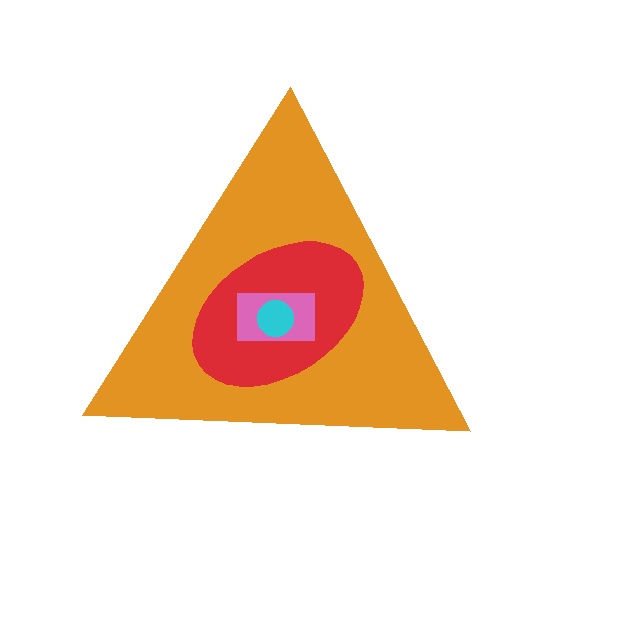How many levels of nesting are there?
4.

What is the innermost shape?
The cyan circle.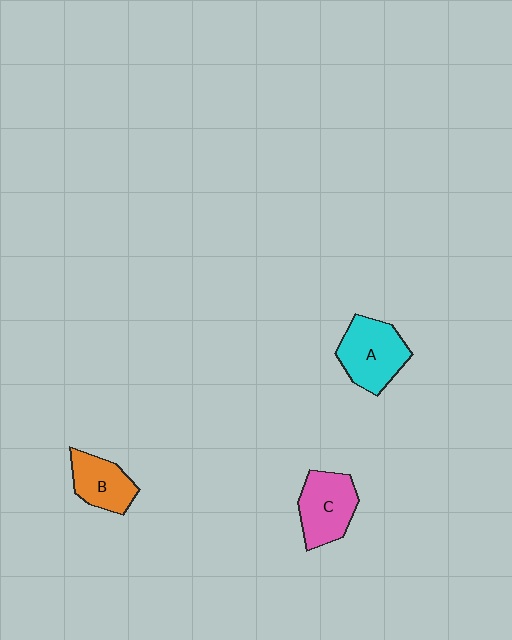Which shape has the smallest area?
Shape B (orange).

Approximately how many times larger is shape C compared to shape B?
Approximately 1.2 times.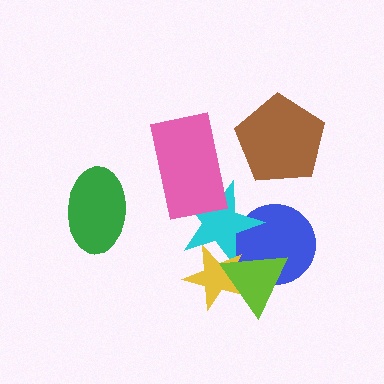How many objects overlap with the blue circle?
2 objects overlap with the blue circle.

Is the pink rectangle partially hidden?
No, no other shape covers it.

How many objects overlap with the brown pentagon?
0 objects overlap with the brown pentagon.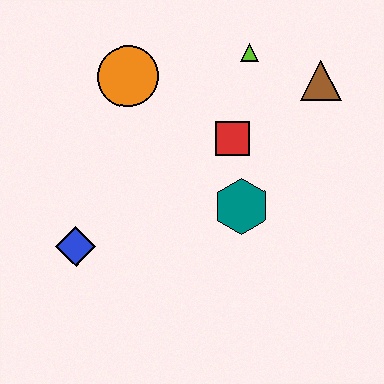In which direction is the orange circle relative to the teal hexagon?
The orange circle is above the teal hexagon.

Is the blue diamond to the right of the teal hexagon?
No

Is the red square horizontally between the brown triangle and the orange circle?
Yes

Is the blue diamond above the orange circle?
No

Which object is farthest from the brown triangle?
The blue diamond is farthest from the brown triangle.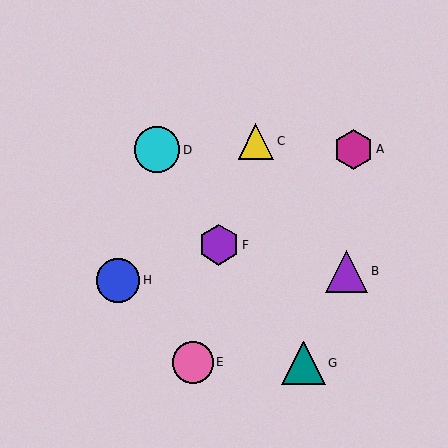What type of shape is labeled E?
Shape E is a pink circle.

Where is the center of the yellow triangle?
The center of the yellow triangle is at (256, 141).